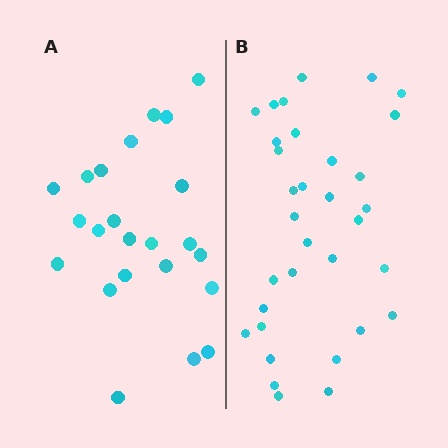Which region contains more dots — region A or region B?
Region B (the right region) has more dots.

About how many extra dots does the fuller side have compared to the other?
Region B has roughly 10 or so more dots than region A.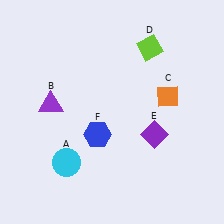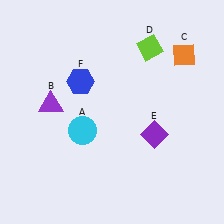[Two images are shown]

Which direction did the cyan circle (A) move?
The cyan circle (A) moved up.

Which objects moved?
The objects that moved are: the cyan circle (A), the orange diamond (C), the blue hexagon (F).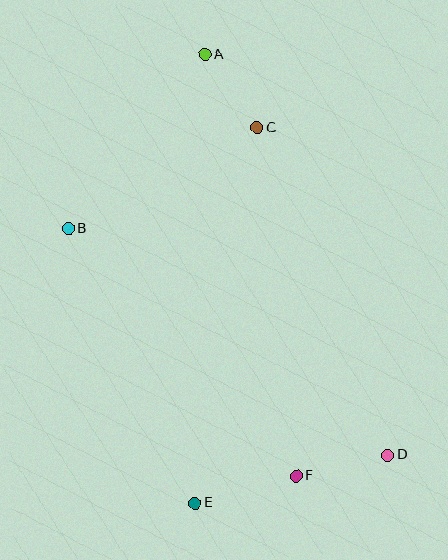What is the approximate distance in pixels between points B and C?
The distance between B and C is approximately 214 pixels.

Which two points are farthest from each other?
Points A and E are farthest from each other.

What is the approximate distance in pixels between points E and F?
The distance between E and F is approximately 105 pixels.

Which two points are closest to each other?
Points A and C are closest to each other.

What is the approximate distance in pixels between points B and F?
The distance between B and F is approximately 336 pixels.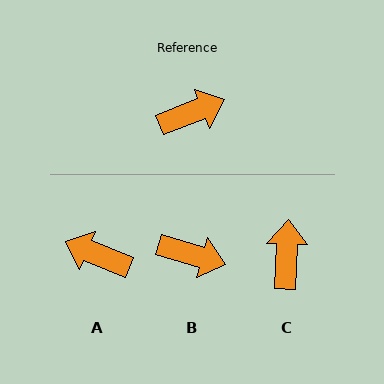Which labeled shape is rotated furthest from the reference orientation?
A, about 137 degrees away.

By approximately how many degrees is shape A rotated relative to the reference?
Approximately 137 degrees counter-clockwise.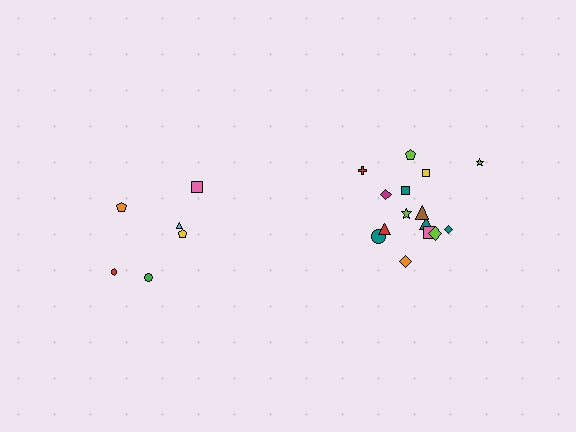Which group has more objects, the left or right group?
The right group.